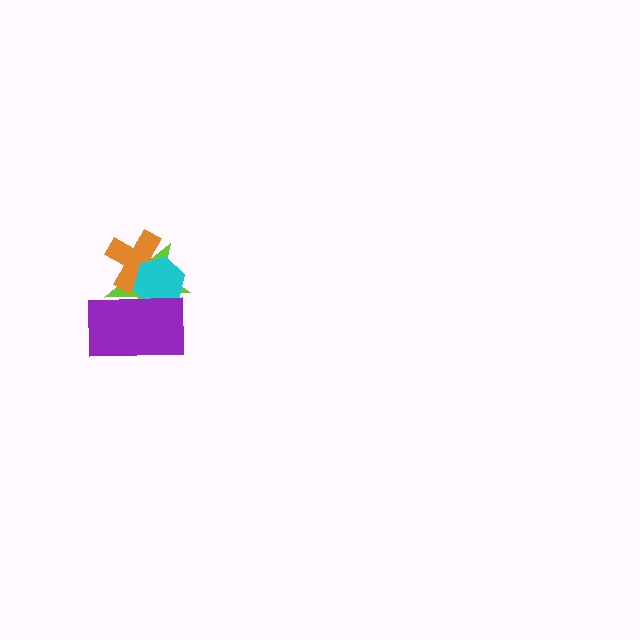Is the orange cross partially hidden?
Yes, it is partially covered by another shape.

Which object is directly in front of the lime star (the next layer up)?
The orange cross is directly in front of the lime star.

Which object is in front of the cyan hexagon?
The purple rectangle is in front of the cyan hexagon.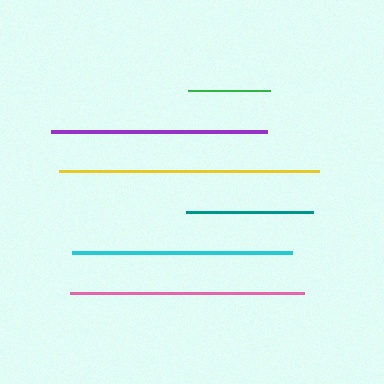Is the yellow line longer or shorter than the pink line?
The yellow line is longer than the pink line.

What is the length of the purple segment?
The purple segment is approximately 216 pixels long.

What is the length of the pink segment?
The pink segment is approximately 233 pixels long.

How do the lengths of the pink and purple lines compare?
The pink and purple lines are approximately the same length.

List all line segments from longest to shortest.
From longest to shortest: yellow, pink, cyan, purple, teal, green.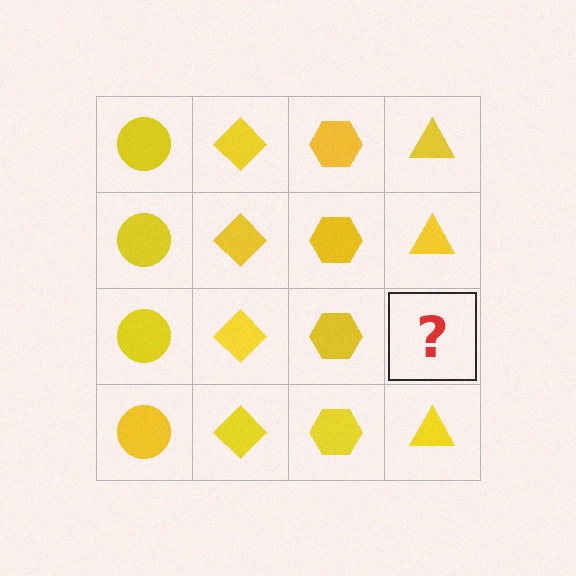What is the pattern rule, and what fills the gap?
The rule is that each column has a consistent shape. The gap should be filled with a yellow triangle.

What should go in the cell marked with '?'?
The missing cell should contain a yellow triangle.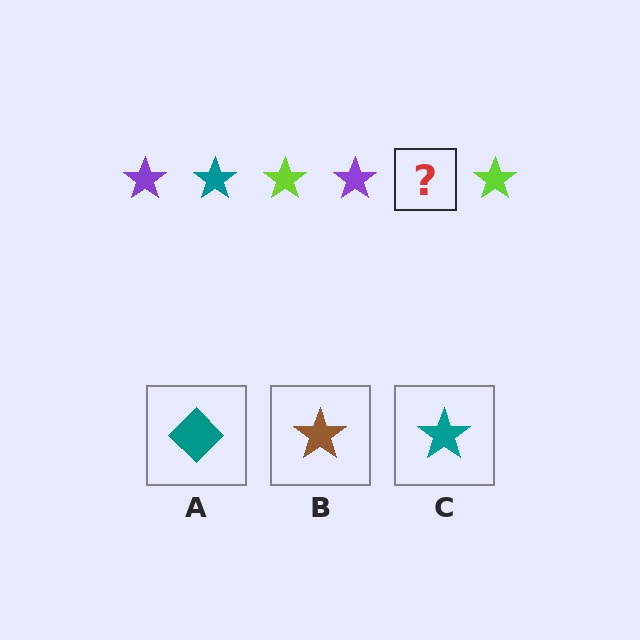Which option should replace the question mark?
Option C.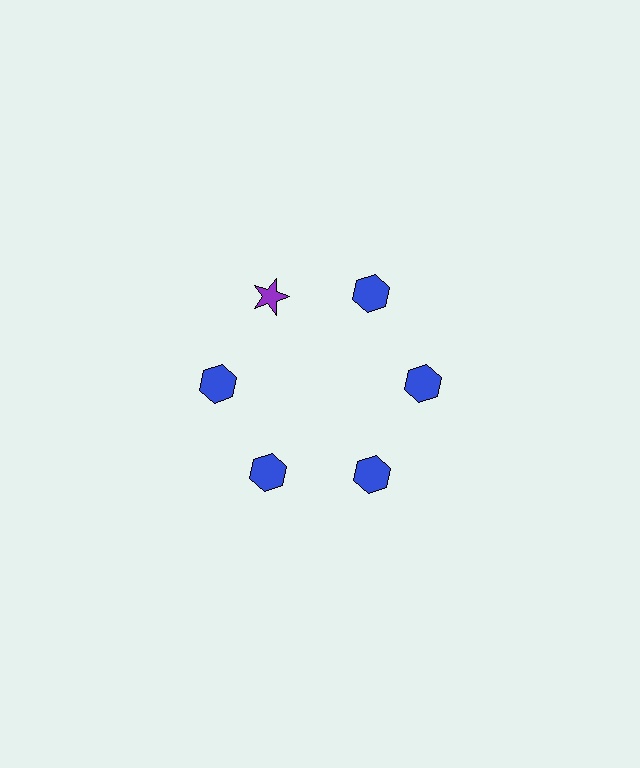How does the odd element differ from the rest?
It differs in both color (purple instead of blue) and shape (star instead of hexagon).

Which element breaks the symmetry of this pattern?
The purple star at roughly the 11 o'clock position breaks the symmetry. All other shapes are blue hexagons.